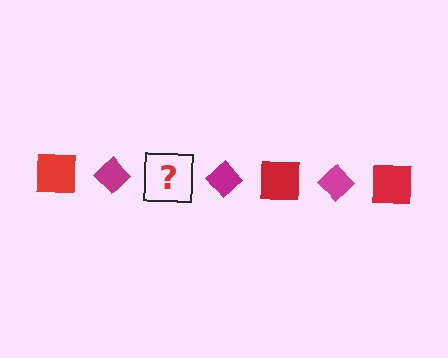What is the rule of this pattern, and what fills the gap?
The rule is that the pattern alternates between red square and magenta diamond. The gap should be filled with a red square.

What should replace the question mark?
The question mark should be replaced with a red square.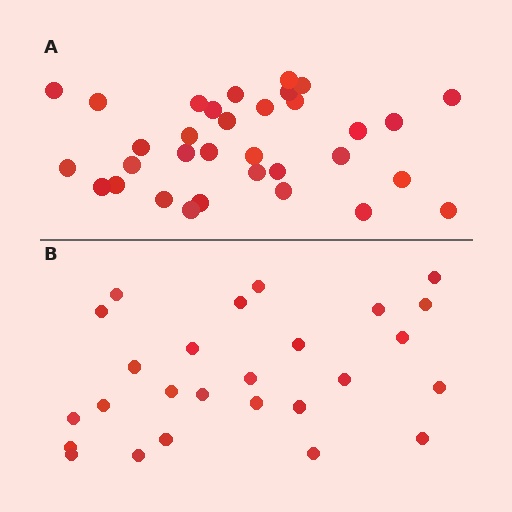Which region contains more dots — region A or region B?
Region A (the top region) has more dots.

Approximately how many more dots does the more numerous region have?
Region A has roughly 8 or so more dots than region B.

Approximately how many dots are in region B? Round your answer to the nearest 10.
About 30 dots. (The exact count is 26, which rounds to 30.)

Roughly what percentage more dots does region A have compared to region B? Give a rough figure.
About 25% more.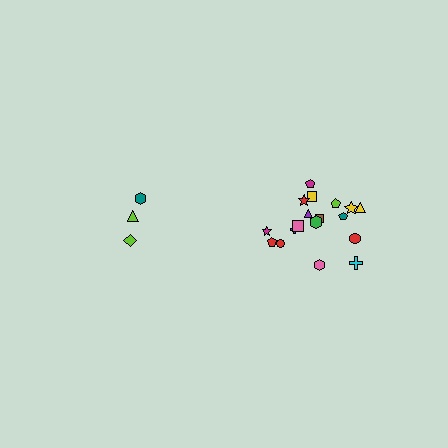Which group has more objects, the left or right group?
The right group.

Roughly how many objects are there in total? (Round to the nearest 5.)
Roughly 20 objects in total.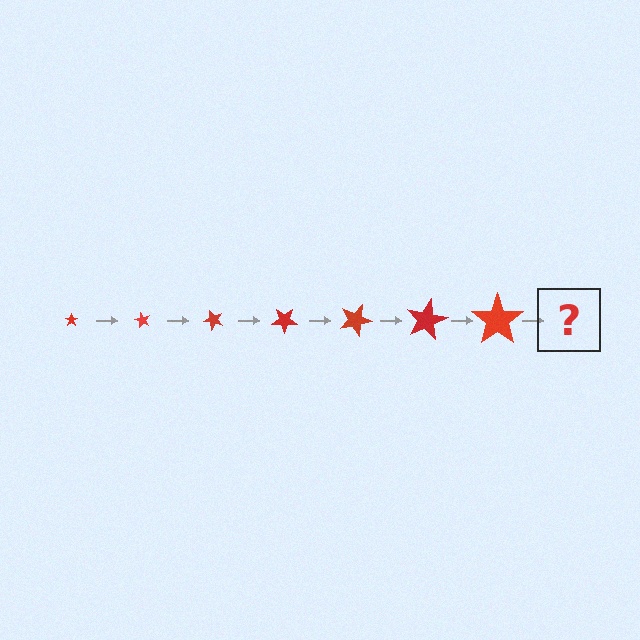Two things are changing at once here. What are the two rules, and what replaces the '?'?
The two rules are that the star grows larger each step and it rotates 60 degrees each step. The '?' should be a star, larger than the previous one and rotated 420 degrees from the start.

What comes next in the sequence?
The next element should be a star, larger than the previous one and rotated 420 degrees from the start.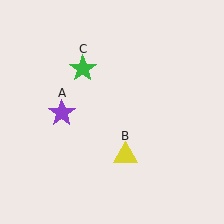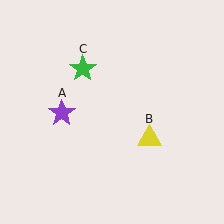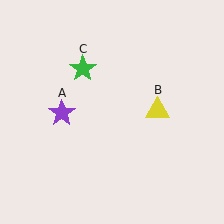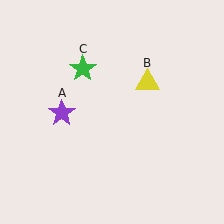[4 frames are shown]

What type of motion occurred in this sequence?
The yellow triangle (object B) rotated counterclockwise around the center of the scene.